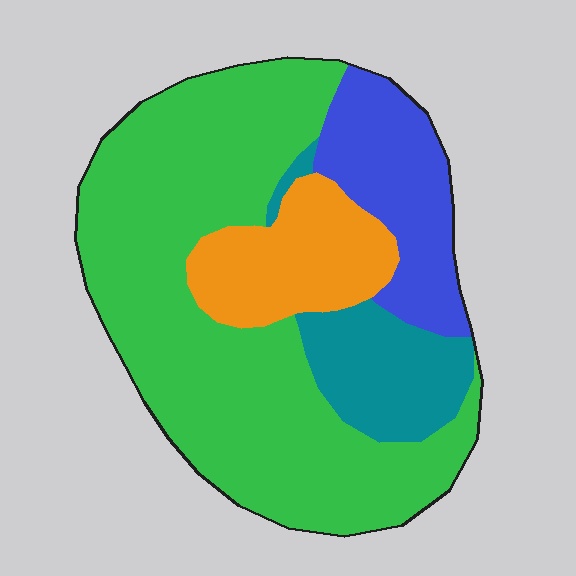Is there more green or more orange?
Green.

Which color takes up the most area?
Green, at roughly 60%.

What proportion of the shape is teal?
Teal covers 13% of the shape.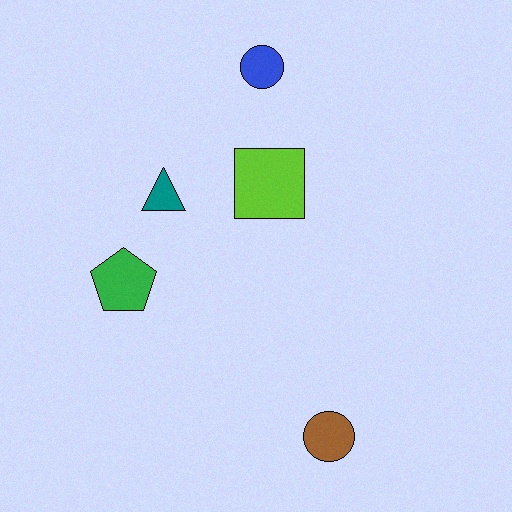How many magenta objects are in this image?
There are no magenta objects.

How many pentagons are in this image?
There is 1 pentagon.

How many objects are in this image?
There are 5 objects.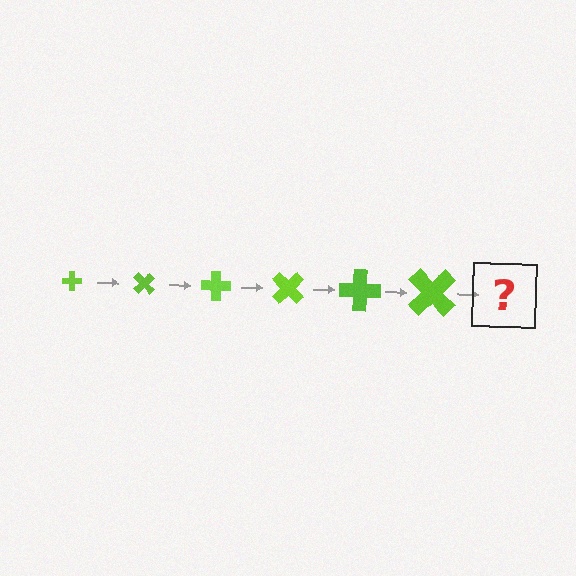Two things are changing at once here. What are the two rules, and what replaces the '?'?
The two rules are that the cross grows larger each step and it rotates 45 degrees each step. The '?' should be a cross, larger than the previous one and rotated 270 degrees from the start.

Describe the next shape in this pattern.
It should be a cross, larger than the previous one and rotated 270 degrees from the start.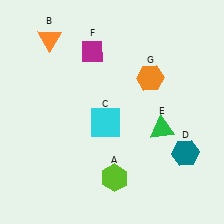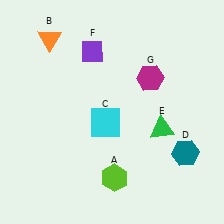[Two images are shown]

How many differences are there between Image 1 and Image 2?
There are 2 differences between the two images.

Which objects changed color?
F changed from magenta to purple. G changed from orange to magenta.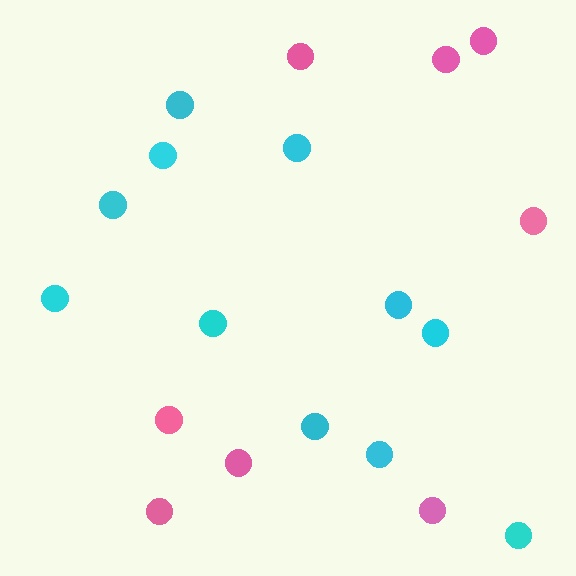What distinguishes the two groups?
There are 2 groups: one group of pink circles (8) and one group of cyan circles (11).